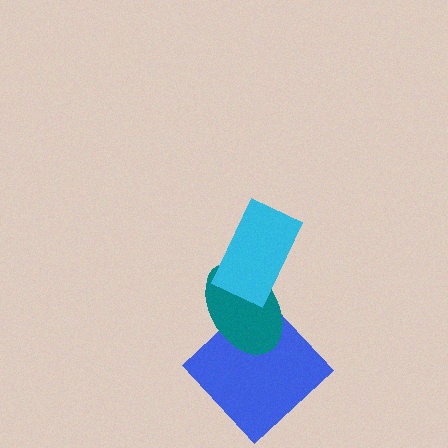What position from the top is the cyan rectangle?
The cyan rectangle is 1st from the top.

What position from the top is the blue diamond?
The blue diamond is 3rd from the top.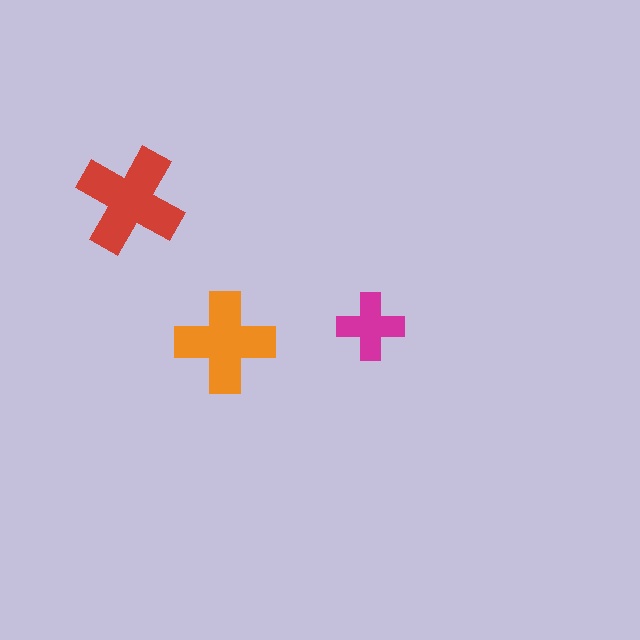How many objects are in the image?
There are 3 objects in the image.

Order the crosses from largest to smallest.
the red one, the orange one, the magenta one.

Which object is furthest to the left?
The red cross is leftmost.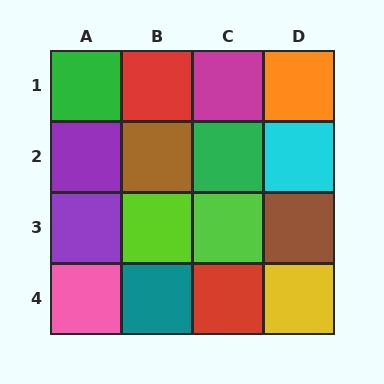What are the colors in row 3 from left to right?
Purple, lime, lime, brown.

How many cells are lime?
2 cells are lime.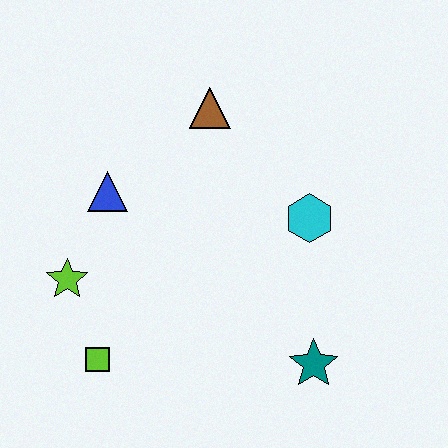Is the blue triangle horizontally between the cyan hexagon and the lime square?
Yes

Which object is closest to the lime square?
The lime star is closest to the lime square.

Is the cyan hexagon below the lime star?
No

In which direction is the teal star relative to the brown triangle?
The teal star is below the brown triangle.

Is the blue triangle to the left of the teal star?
Yes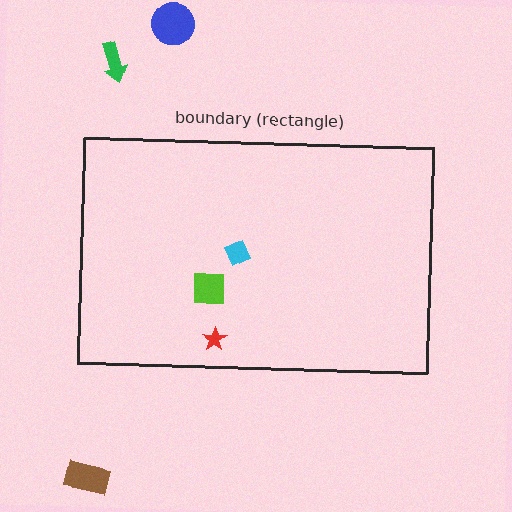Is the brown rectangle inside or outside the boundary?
Outside.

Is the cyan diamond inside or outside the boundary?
Inside.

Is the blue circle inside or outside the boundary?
Outside.